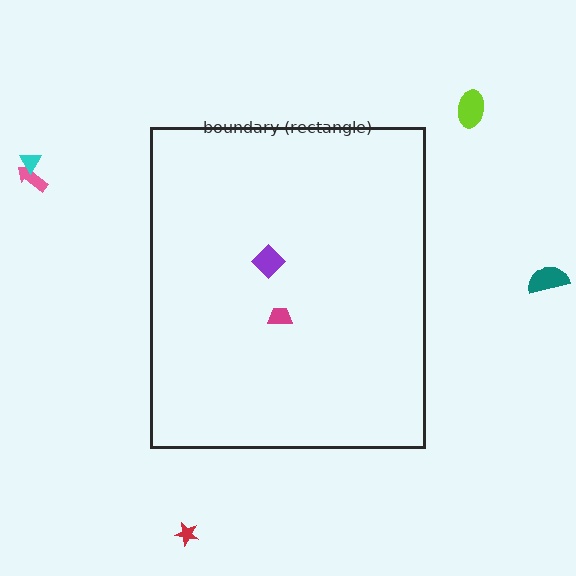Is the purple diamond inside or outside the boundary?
Inside.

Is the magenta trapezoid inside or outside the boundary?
Inside.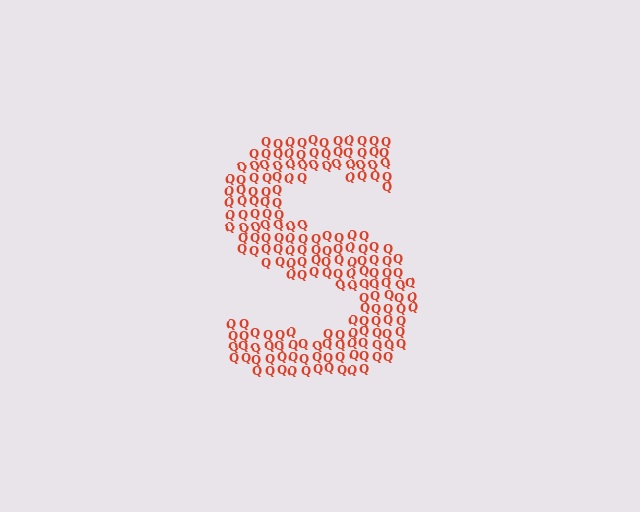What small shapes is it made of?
It is made of small letter Q's.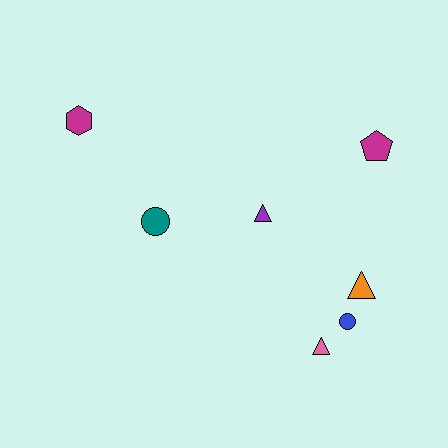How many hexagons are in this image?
There is 1 hexagon.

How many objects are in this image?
There are 7 objects.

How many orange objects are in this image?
There is 1 orange object.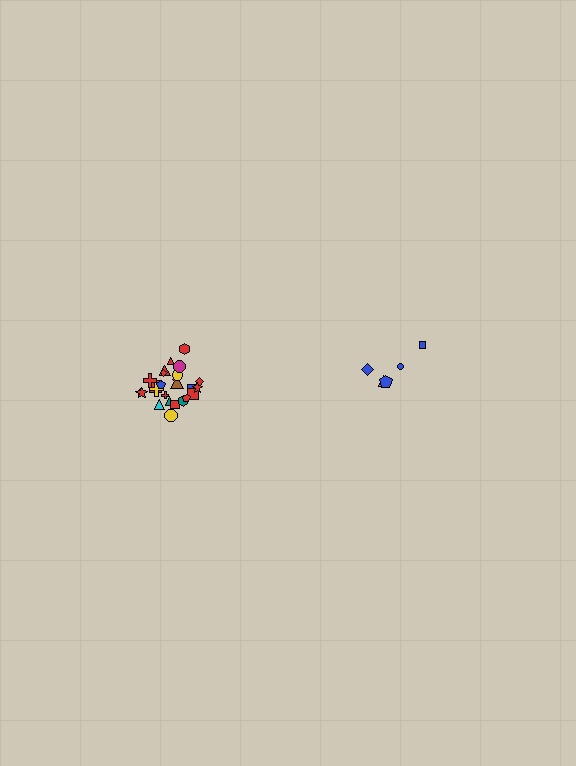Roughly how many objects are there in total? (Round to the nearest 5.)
Roughly 30 objects in total.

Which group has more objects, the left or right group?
The left group.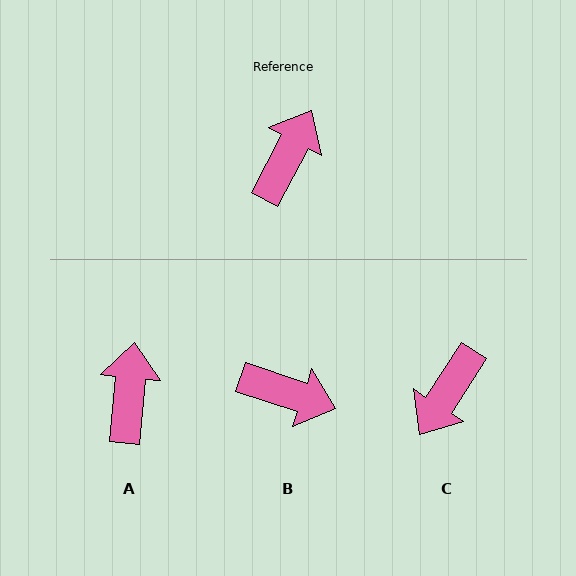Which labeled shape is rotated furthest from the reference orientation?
C, about 175 degrees away.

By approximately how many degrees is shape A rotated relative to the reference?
Approximately 22 degrees counter-clockwise.